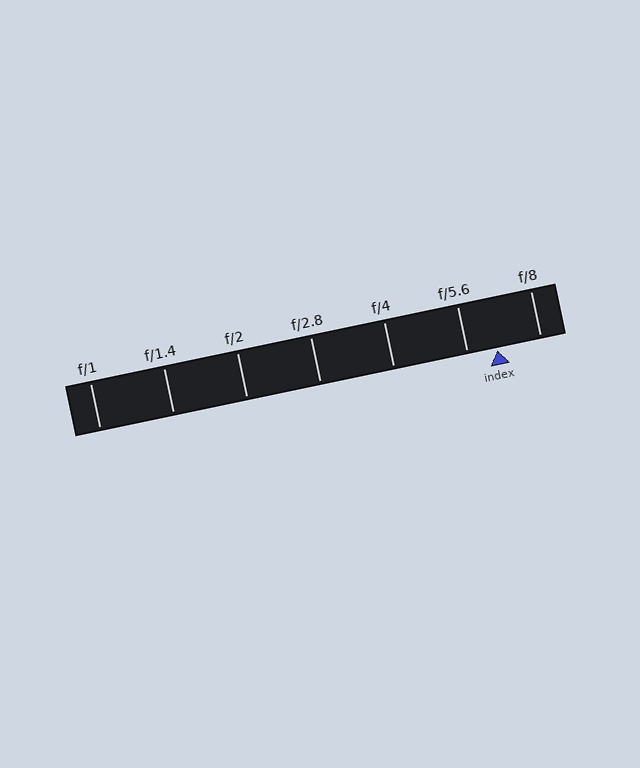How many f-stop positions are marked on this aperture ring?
There are 7 f-stop positions marked.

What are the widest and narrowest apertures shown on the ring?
The widest aperture shown is f/1 and the narrowest is f/8.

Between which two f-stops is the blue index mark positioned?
The index mark is between f/5.6 and f/8.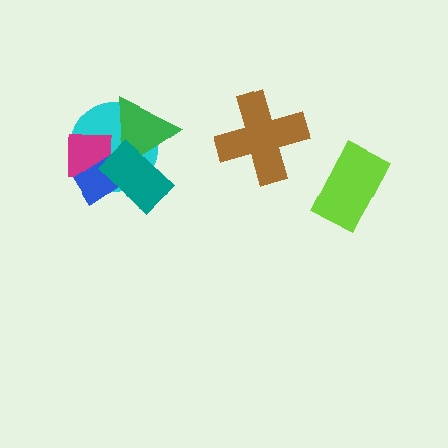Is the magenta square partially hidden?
Yes, it is partially covered by another shape.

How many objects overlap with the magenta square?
4 objects overlap with the magenta square.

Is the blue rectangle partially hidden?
Yes, it is partially covered by another shape.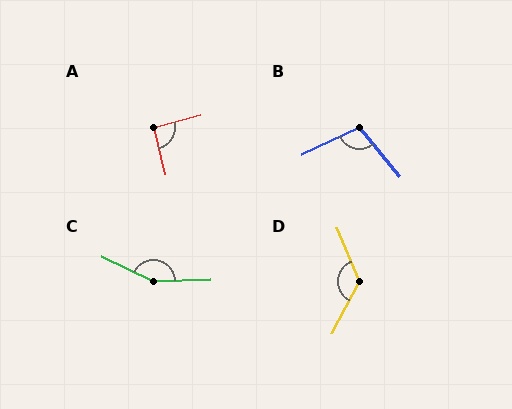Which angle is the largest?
C, at approximately 152 degrees.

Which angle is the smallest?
A, at approximately 91 degrees.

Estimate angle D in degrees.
Approximately 130 degrees.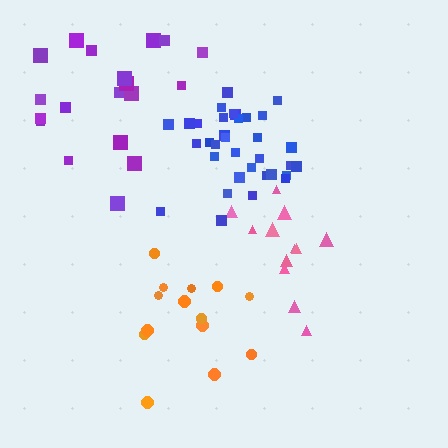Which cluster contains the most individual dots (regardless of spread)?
Blue (35).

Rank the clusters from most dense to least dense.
blue, pink, orange, purple.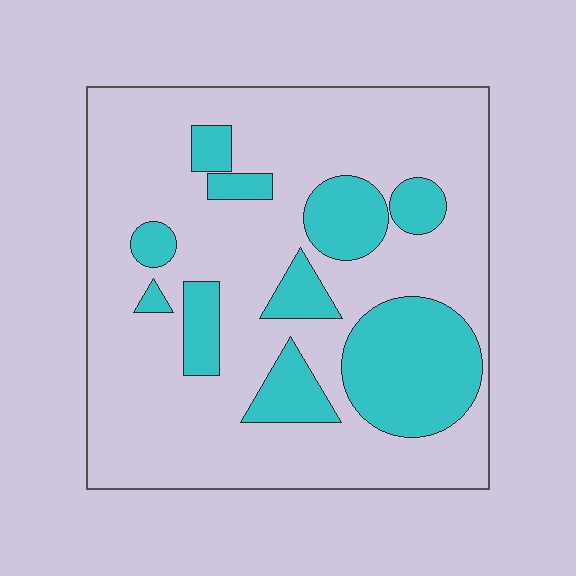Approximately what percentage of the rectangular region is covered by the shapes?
Approximately 25%.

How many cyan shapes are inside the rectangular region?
10.